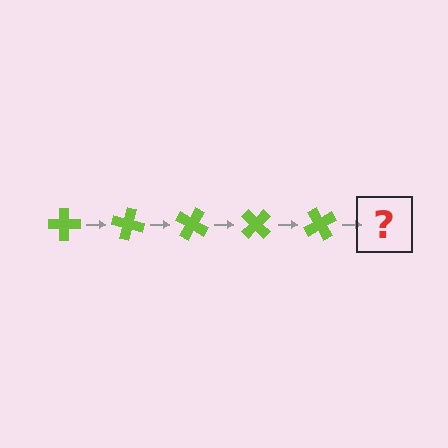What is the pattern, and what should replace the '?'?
The pattern is that the cross rotates 15 degrees each step. The '?' should be a lime cross rotated 75 degrees.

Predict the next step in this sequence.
The next step is a lime cross rotated 75 degrees.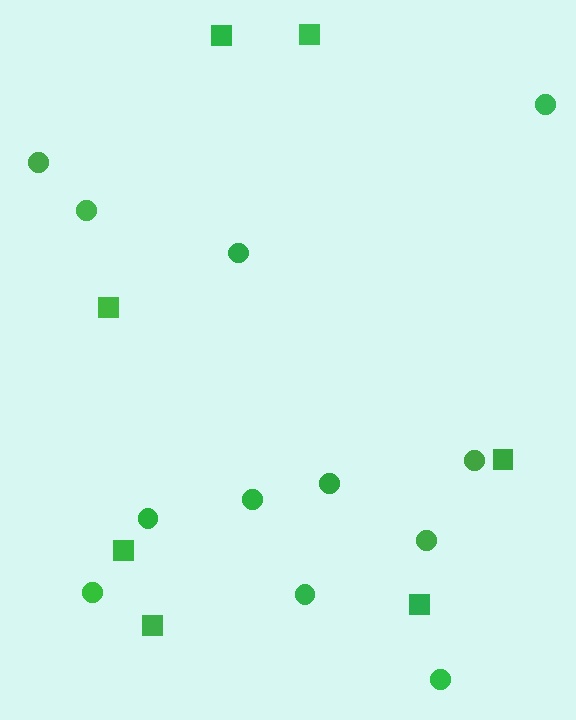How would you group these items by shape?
There are 2 groups: one group of squares (7) and one group of circles (12).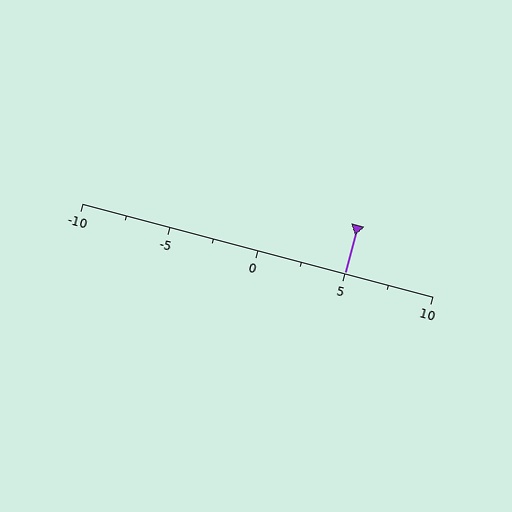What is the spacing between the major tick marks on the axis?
The major ticks are spaced 5 apart.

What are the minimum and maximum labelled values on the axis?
The axis runs from -10 to 10.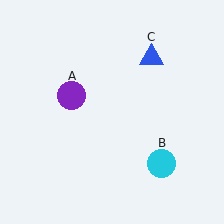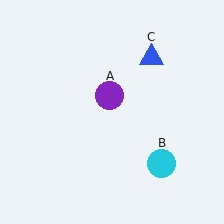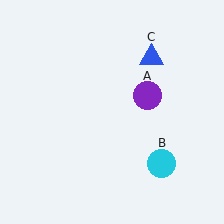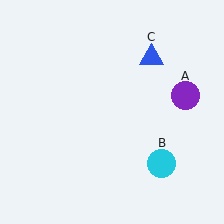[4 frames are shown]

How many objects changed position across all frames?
1 object changed position: purple circle (object A).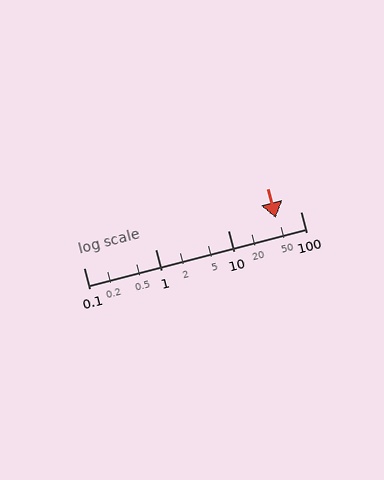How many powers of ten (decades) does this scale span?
The scale spans 3 decades, from 0.1 to 100.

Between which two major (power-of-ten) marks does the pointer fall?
The pointer is between 10 and 100.